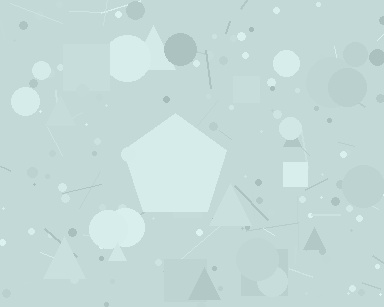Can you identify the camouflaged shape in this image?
The camouflaged shape is a pentagon.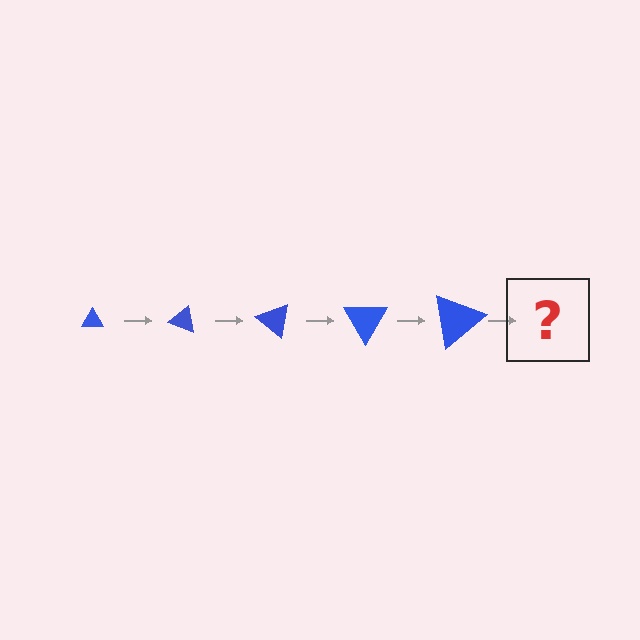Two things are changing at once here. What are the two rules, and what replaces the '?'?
The two rules are that the triangle grows larger each step and it rotates 20 degrees each step. The '?' should be a triangle, larger than the previous one and rotated 100 degrees from the start.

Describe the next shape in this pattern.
It should be a triangle, larger than the previous one and rotated 100 degrees from the start.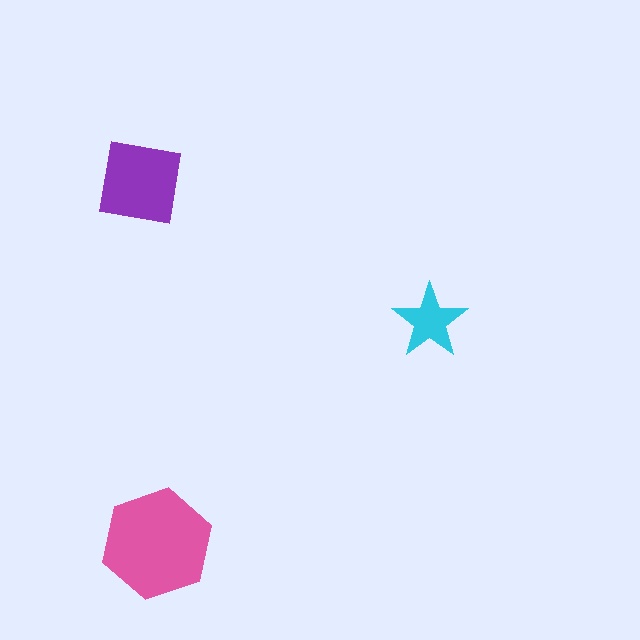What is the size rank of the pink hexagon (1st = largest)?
1st.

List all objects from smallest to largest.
The cyan star, the purple square, the pink hexagon.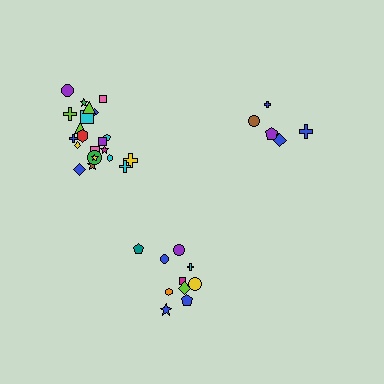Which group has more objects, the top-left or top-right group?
The top-left group.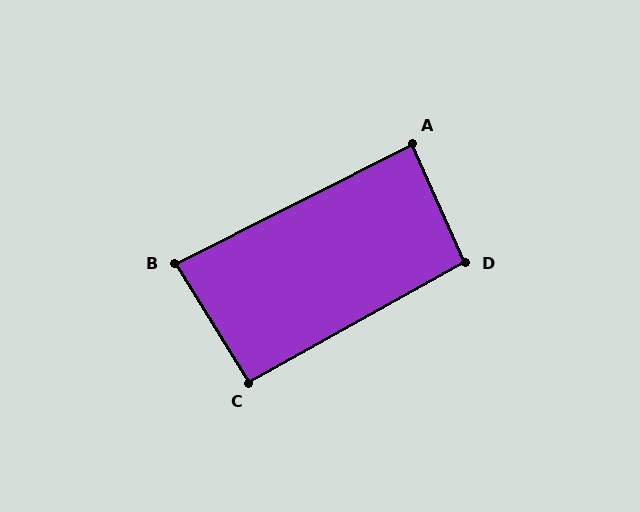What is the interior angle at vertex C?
Approximately 93 degrees (approximately right).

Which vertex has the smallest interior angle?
B, at approximately 85 degrees.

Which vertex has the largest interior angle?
D, at approximately 95 degrees.